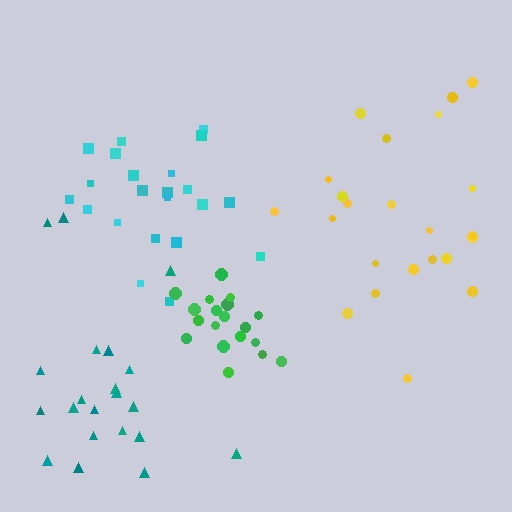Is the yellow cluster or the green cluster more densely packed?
Green.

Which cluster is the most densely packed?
Green.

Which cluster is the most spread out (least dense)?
Teal.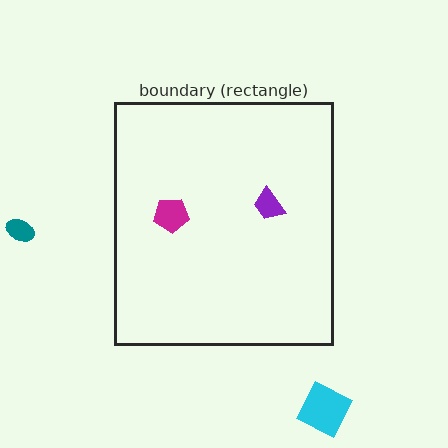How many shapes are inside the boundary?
2 inside, 2 outside.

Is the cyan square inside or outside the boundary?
Outside.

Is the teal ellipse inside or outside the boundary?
Outside.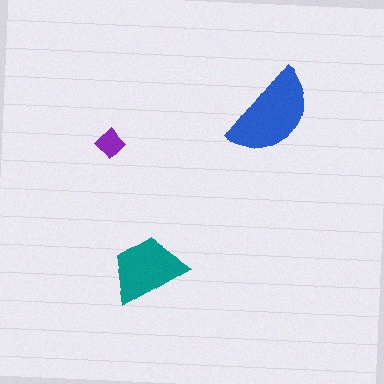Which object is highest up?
The blue semicircle is topmost.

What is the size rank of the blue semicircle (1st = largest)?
1st.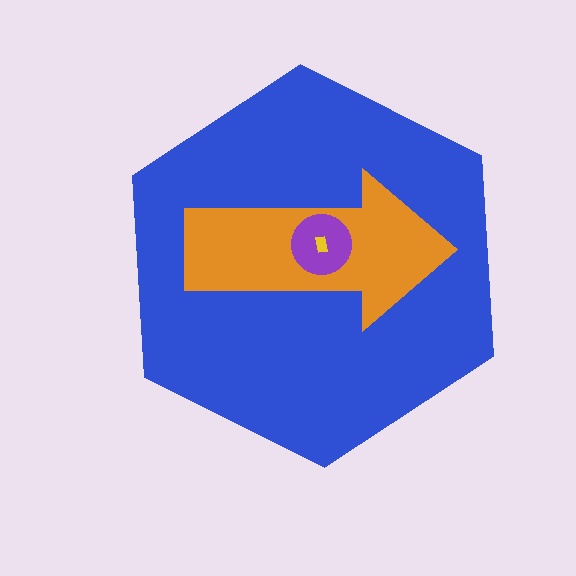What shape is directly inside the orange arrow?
The purple circle.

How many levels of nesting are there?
4.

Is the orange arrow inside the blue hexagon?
Yes.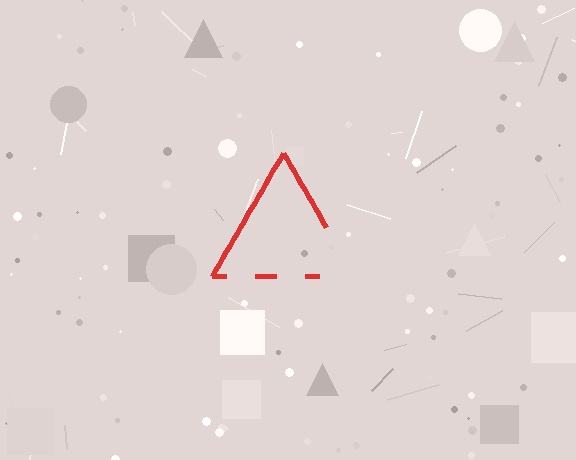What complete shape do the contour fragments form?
The contour fragments form a triangle.